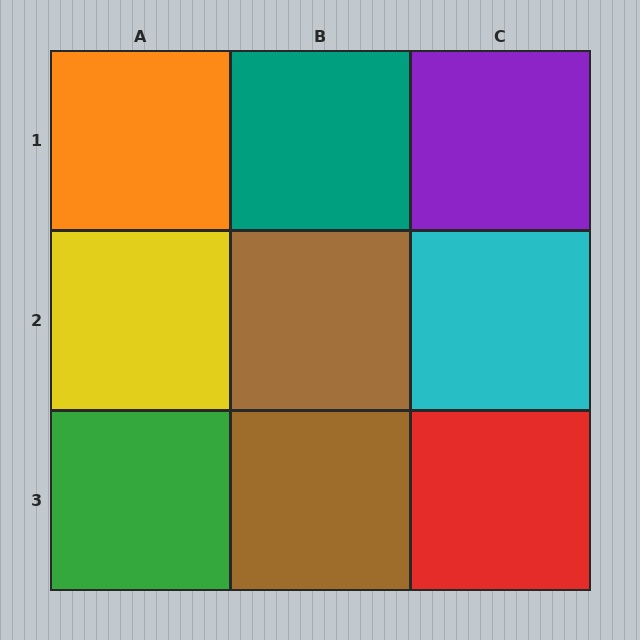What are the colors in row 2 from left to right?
Yellow, brown, cyan.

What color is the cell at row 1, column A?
Orange.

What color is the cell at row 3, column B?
Brown.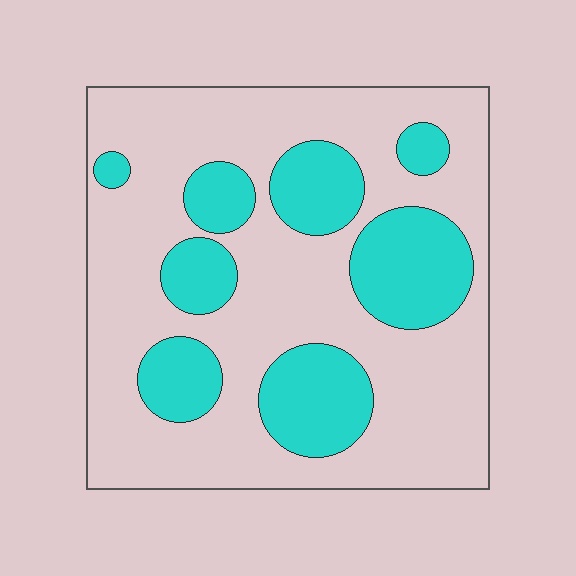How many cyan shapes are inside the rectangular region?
8.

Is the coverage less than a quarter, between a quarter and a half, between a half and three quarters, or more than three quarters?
Between a quarter and a half.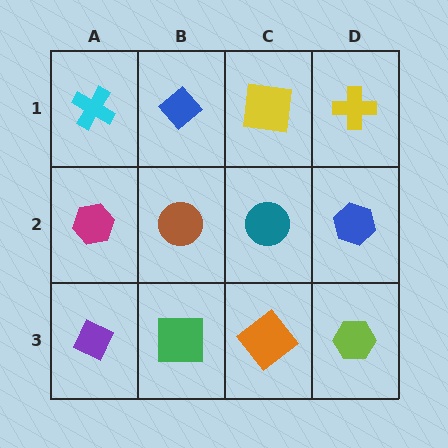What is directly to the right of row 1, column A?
A blue diamond.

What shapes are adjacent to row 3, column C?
A teal circle (row 2, column C), a green square (row 3, column B), a lime hexagon (row 3, column D).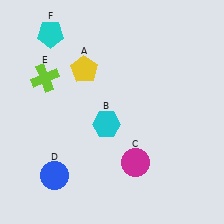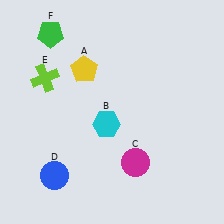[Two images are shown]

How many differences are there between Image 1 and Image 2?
There is 1 difference between the two images.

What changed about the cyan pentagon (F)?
In Image 1, F is cyan. In Image 2, it changed to green.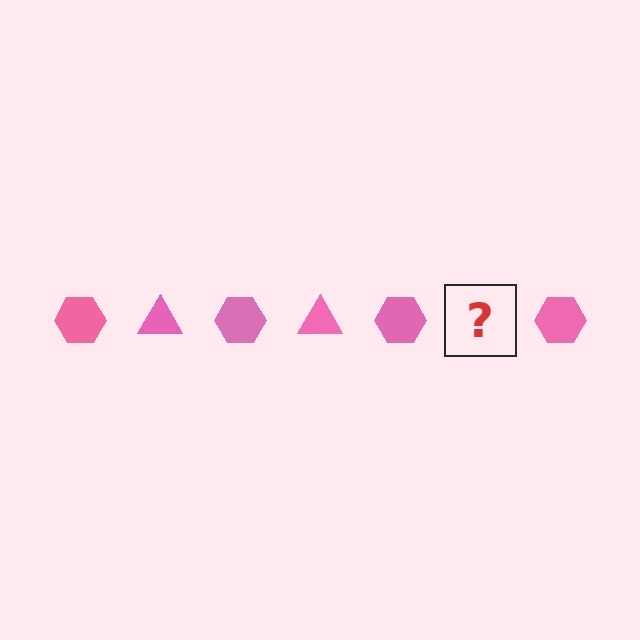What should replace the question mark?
The question mark should be replaced with a pink triangle.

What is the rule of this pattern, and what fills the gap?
The rule is that the pattern cycles through hexagon, triangle shapes in pink. The gap should be filled with a pink triangle.